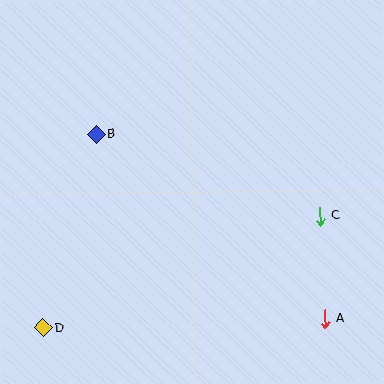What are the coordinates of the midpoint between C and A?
The midpoint between C and A is at (323, 267).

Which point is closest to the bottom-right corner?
Point A is closest to the bottom-right corner.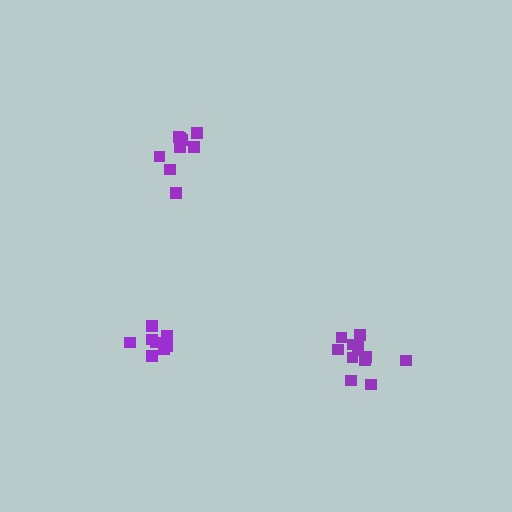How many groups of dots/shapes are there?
There are 3 groups.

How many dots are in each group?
Group 1: 9 dots, Group 2: 8 dots, Group 3: 12 dots (29 total).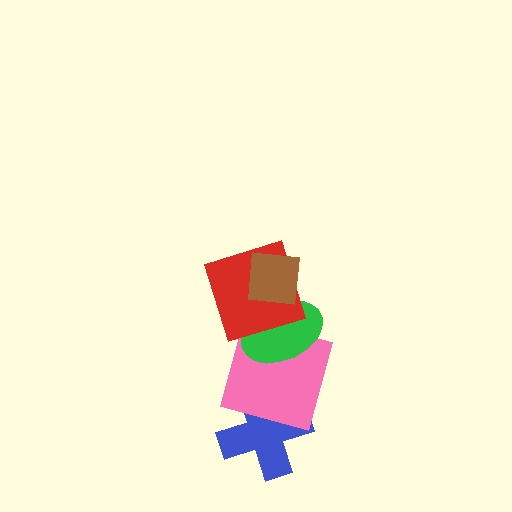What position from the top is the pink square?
The pink square is 4th from the top.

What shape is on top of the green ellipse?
The red square is on top of the green ellipse.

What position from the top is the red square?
The red square is 2nd from the top.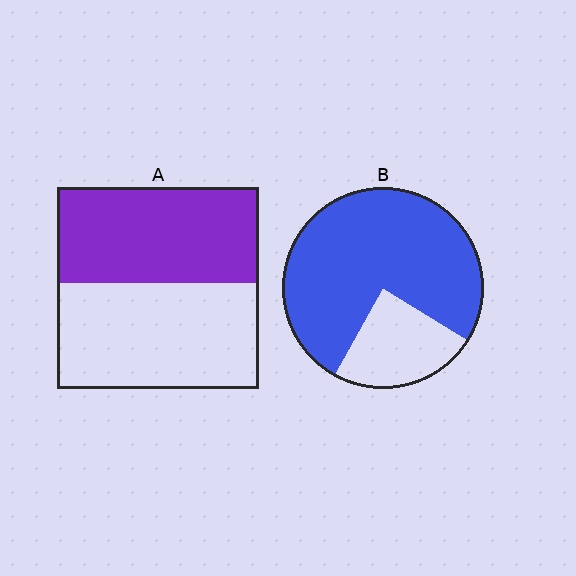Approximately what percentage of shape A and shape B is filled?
A is approximately 50% and B is approximately 75%.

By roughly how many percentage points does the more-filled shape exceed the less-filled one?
By roughly 30 percentage points (B over A).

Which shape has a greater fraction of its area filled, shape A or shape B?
Shape B.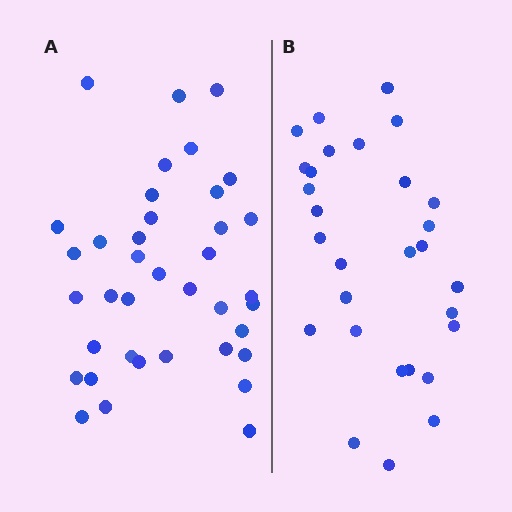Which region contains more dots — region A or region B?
Region A (the left region) has more dots.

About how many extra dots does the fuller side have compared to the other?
Region A has roughly 8 or so more dots than region B.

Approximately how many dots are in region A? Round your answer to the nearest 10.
About 40 dots. (The exact count is 38, which rounds to 40.)